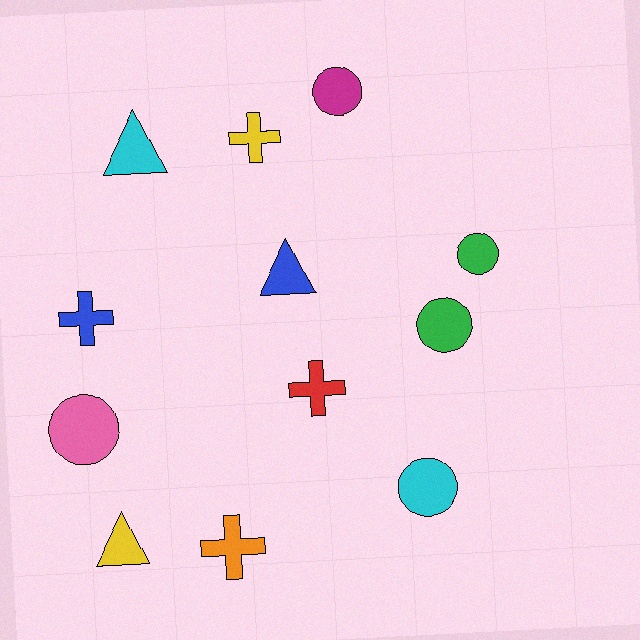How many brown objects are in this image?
There are no brown objects.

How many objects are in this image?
There are 12 objects.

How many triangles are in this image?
There are 3 triangles.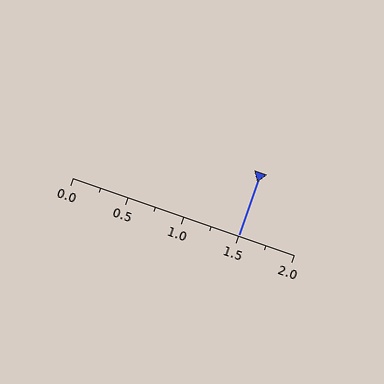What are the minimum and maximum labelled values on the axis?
The axis runs from 0.0 to 2.0.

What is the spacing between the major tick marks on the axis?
The major ticks are spaced 0.5 apart.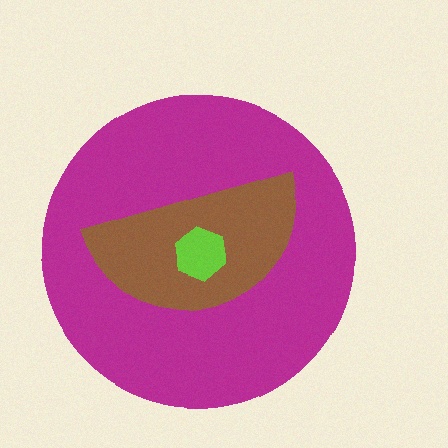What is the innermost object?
The lime hexagon.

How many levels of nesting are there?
3.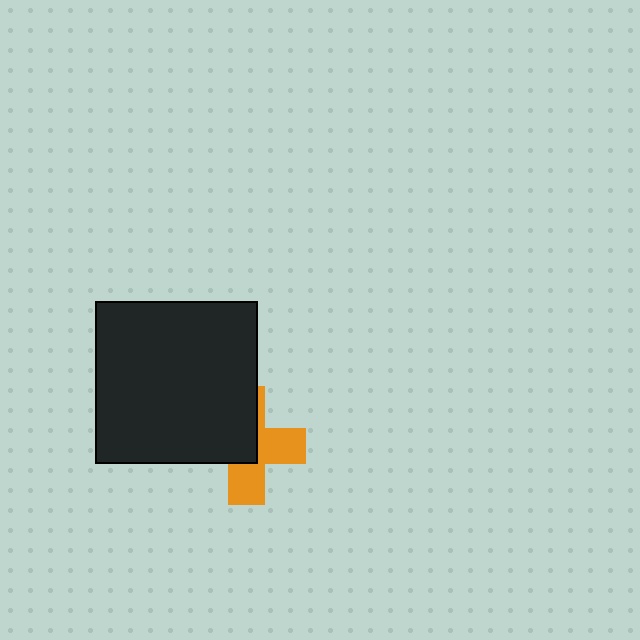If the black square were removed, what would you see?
You would see the complete orange cross.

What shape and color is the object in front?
The object in front is a black square.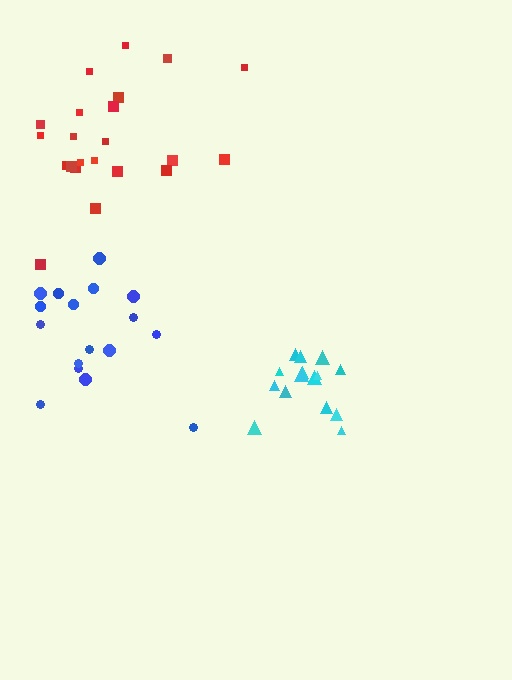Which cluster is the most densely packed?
Cyan.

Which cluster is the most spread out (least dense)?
Red.